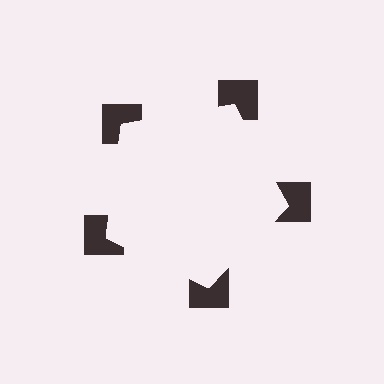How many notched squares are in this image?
There are 5 — one at each vertex of the illusory pentagon.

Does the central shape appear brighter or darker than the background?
It typically appears slightly brighter than the background, even though no actual brightness change is drawn.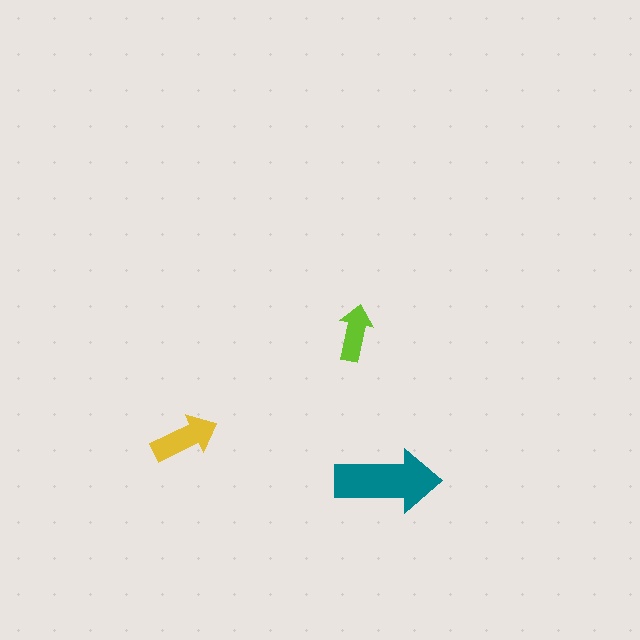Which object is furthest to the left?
The yellow arrow is leftmost.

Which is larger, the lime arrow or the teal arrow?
The teal one.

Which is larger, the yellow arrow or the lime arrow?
The yellow one.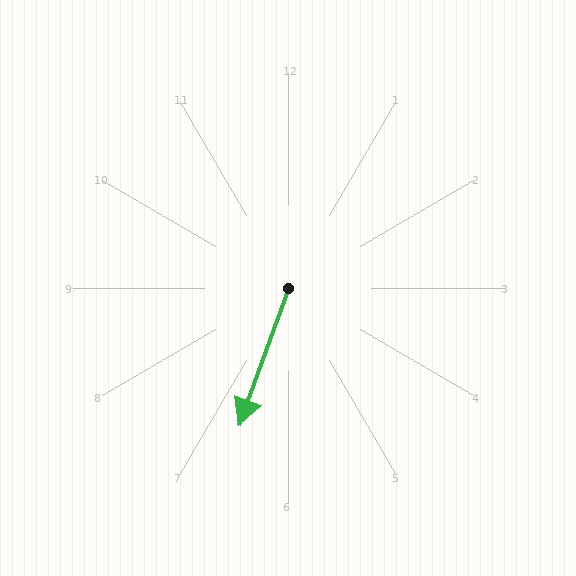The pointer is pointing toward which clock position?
Roughly 7 o'clock.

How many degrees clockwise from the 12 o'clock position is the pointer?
Approximately 200 degrees.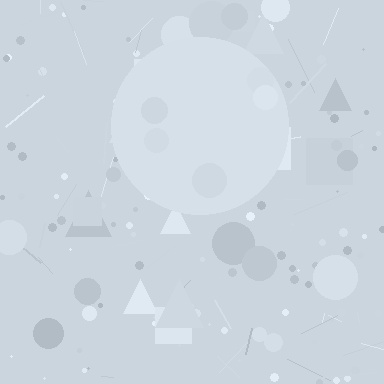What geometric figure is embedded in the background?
A circle is embedded in the background.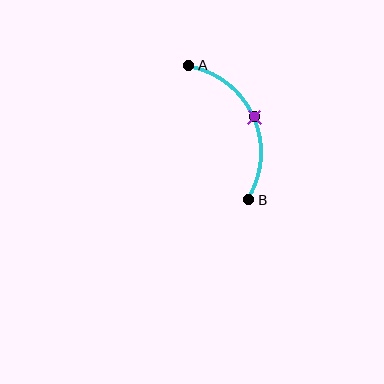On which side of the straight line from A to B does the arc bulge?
The arc bulges to the right of the straight line connecting A and B.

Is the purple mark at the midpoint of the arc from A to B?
Yes. The purple mark lies on the arc at equal arc-length from both A and B — it is the arc midpoint.